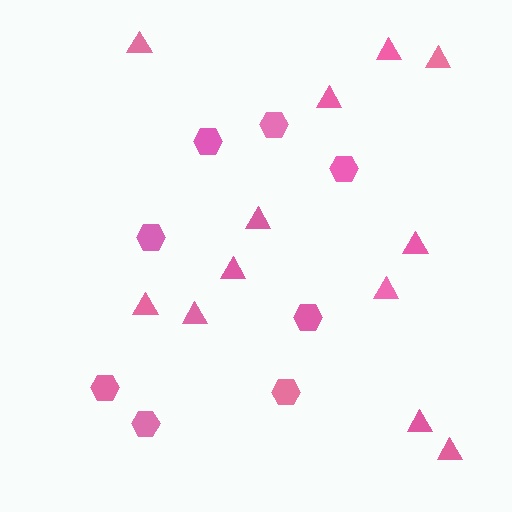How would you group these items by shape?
There are 2 groups: one group of hexagons (8) and one group of triangles (12).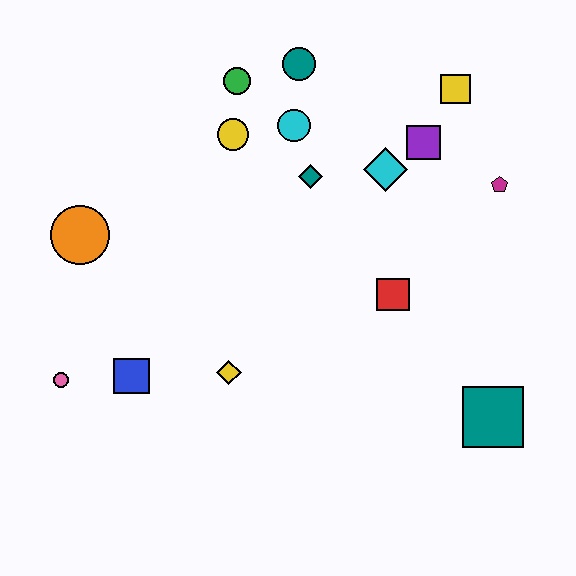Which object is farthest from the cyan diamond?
The pink circle is farthest from the cyan diamond.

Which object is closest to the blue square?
The pink circle is closest to the blue square.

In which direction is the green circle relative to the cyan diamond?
The green circle is to the left of the cyan diamond.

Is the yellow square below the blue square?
No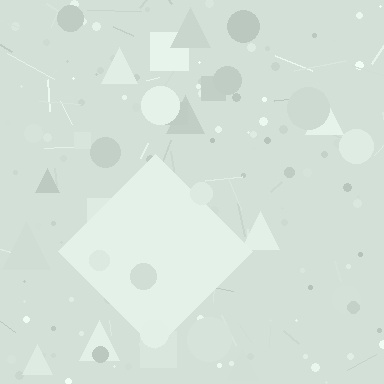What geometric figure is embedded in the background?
A diamond is embedded in the background.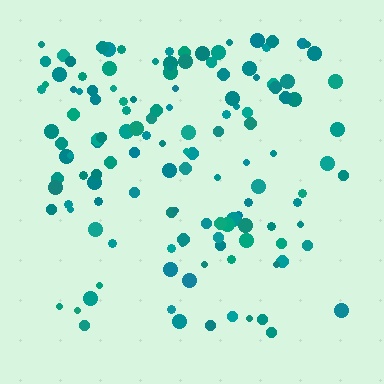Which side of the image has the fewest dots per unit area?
The bottom.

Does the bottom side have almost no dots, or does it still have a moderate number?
Still a moderate number, just noticeably fewer than the top.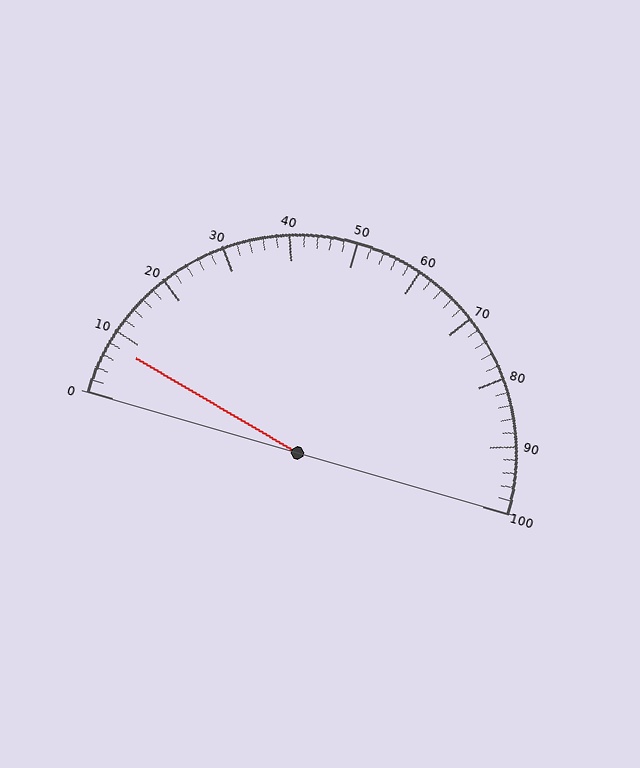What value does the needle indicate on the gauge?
The needle indicates approximately 8.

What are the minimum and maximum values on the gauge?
The gauge ranges from 0 to 100.